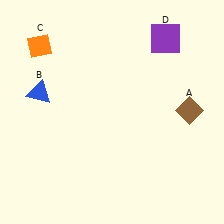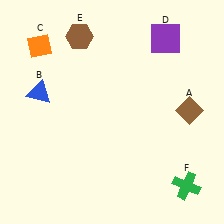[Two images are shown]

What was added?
A brown hexagon (E), a green cross (F) were added in Image 2.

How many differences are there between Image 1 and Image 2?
There are 2 differences between the two images.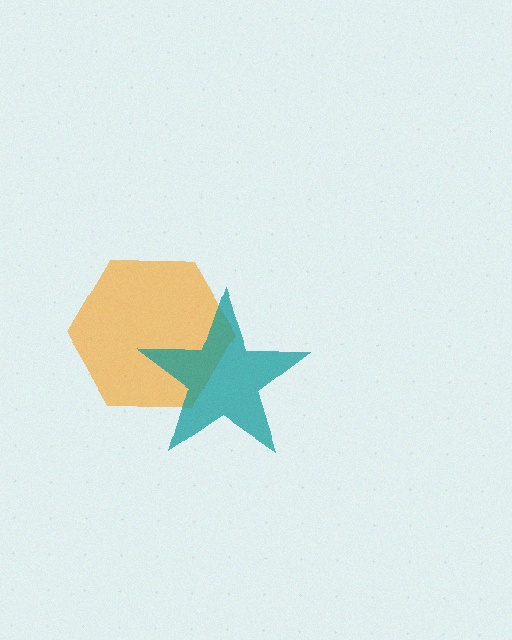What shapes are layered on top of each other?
The layered shapes are: an orange hexagon, a teal star.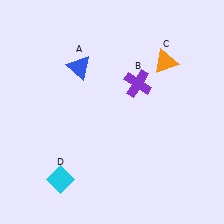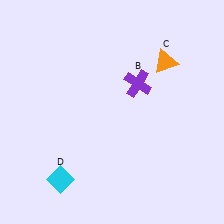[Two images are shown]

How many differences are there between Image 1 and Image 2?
There is 1 difference between the two images.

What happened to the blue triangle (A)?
The blue triangle (A) was removed in Image 2. It was in the top-left area of Image 1.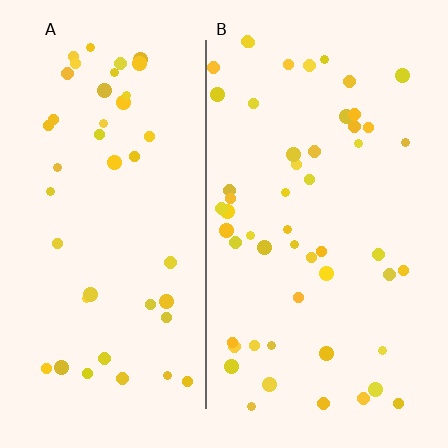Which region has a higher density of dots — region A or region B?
B (the right).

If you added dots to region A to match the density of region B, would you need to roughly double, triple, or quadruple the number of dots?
Approximately double.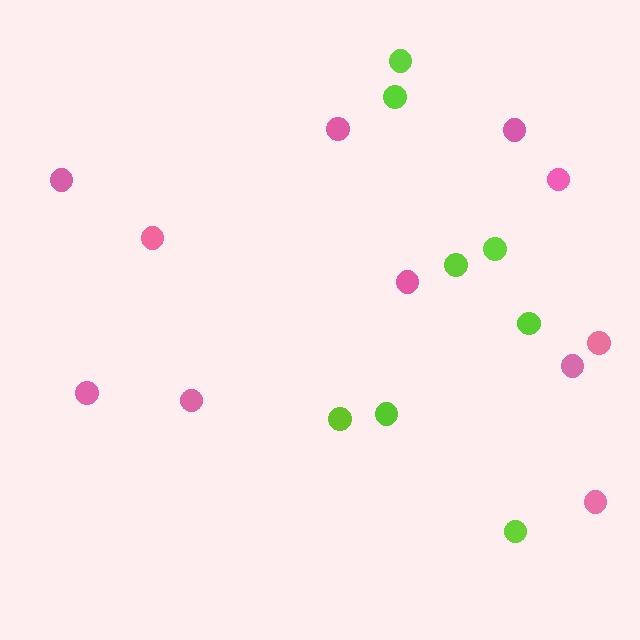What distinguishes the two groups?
There are 2 groups: one group of lime circles (8) and one group of pink circles (11).